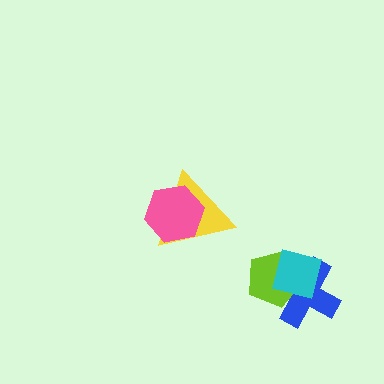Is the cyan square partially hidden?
No, no other shape covers it.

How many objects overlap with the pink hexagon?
1 object overlaps with the pink hexagon.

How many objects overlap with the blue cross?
2 objects overlap with the blue cross.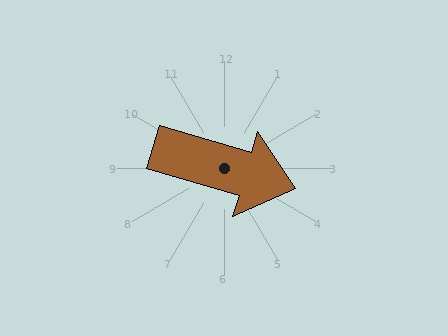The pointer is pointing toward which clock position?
Roughly 4 o'clock.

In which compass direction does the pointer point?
East.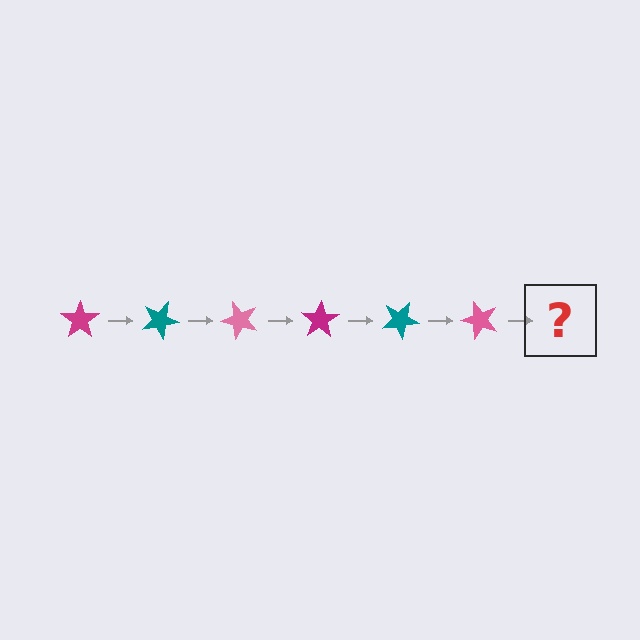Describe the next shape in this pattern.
It should be a magenta star, rotated 150 degrees from the start.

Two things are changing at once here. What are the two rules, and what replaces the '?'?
The two rules are that it rotates 25 degrees each step and the color cycles through magenta, teal, and pink. The '?' should be a magenta star, rotated 150 degrees from the start.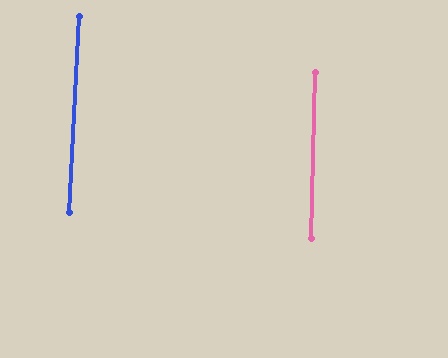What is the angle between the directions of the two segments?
Approximately 1 degree.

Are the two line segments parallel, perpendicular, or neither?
Parallel — their directions differ by only 1.4°.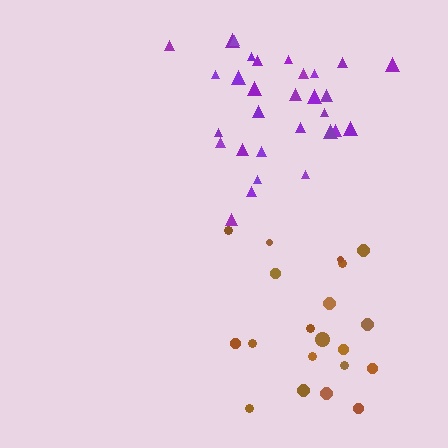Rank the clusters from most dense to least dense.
purple, brown.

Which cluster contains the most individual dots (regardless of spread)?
Purple (30).